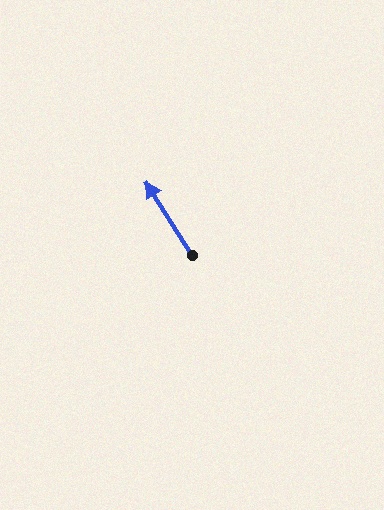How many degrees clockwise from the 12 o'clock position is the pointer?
Approximately 328 degrees.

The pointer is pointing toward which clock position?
Roughly 11 o'clock.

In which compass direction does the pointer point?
Northwest.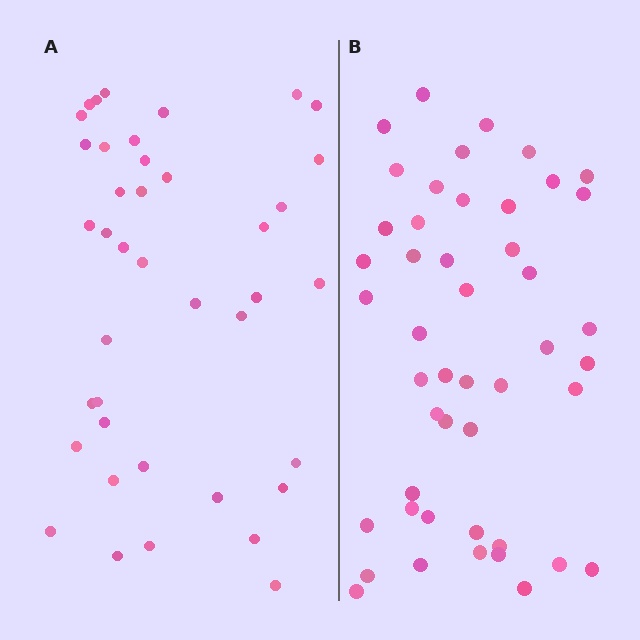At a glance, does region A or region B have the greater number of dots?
Region B (the right region) has more dots.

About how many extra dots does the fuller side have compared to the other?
Region B has roughly 8 or so more dots than region A.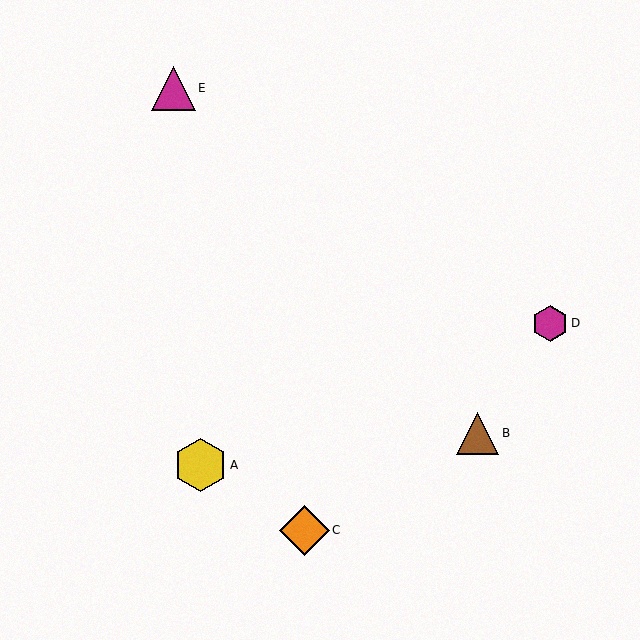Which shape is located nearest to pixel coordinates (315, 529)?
The orange diamond (labeled C) at (304, 531) is nearest to that location.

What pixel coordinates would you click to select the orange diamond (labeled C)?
Click at (304, 531) to select the orange diamond C.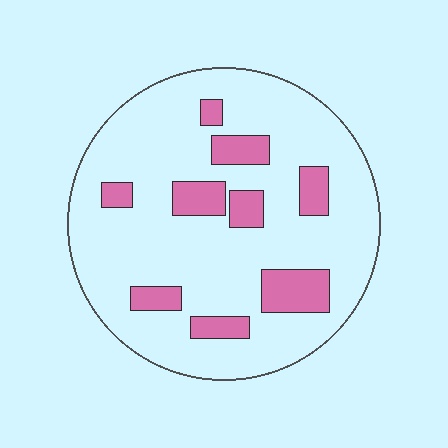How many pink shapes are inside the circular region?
9.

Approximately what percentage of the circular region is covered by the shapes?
Approximately 20%.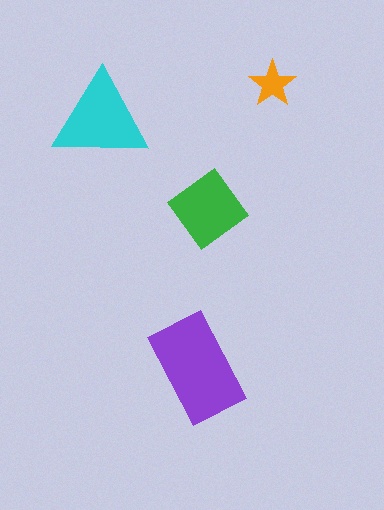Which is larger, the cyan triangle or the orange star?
The cyan triangle.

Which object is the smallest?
The orange star.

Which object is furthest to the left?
The cyan triangle is leftmost.